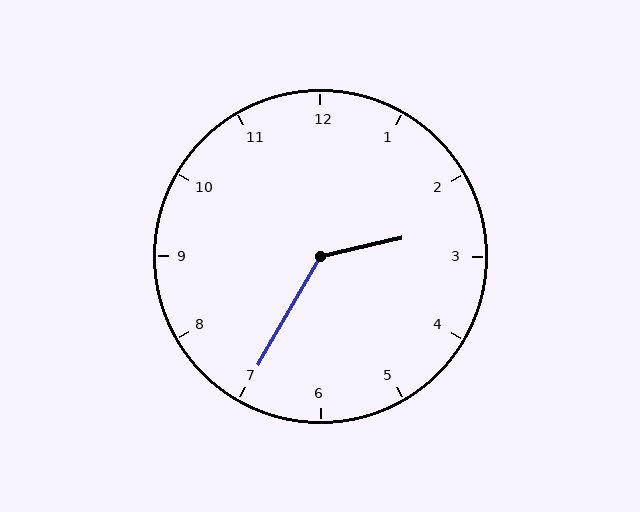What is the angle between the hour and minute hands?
Approximately 132 degrees.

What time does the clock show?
2:35.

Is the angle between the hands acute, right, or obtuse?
It is obtuse.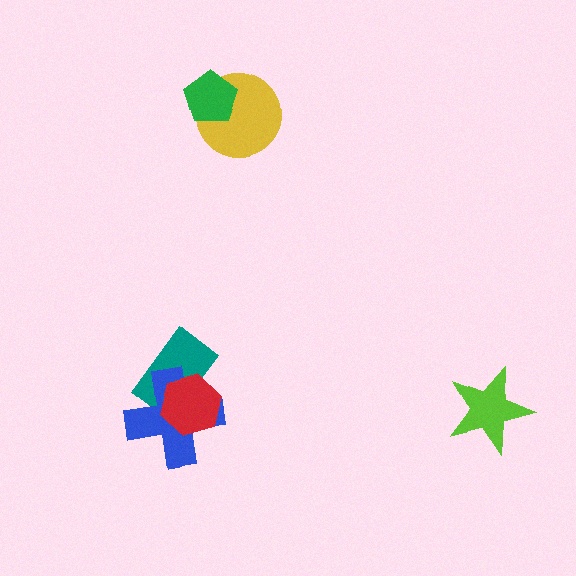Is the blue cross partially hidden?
Yes, it is partially covered by another shape.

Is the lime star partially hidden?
No, no other shape covers it.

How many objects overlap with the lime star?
0 objects overlap with the lime star.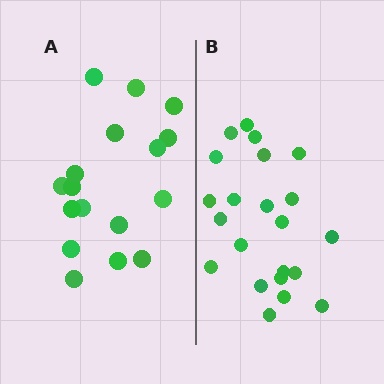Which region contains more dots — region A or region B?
Region B (the right region) has more dots.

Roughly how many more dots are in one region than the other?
Region B has about 5 more dots than region A.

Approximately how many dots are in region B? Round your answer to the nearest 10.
About 20 dots. (The exact count is 22, which rounds to 20.)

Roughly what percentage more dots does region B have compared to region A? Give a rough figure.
About 30% more.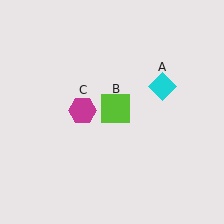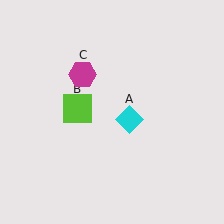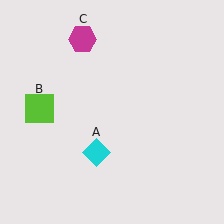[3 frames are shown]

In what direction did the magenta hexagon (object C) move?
The magenta hexagon (object C) moved up.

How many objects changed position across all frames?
3 objects changed position: cyan diamond (object A), lime square (object B), magenta hexagon (object C).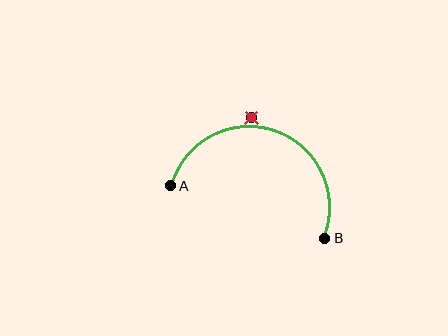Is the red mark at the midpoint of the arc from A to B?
No — the red mark does not lie on the arc at all. It sits slightly outside the curve.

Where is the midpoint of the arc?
The arc midpoint is the point on the curve farthest from the straight line joining A and B. It sits above that line.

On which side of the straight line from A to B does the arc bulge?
The arc bulges above the straight line connecting A and B.